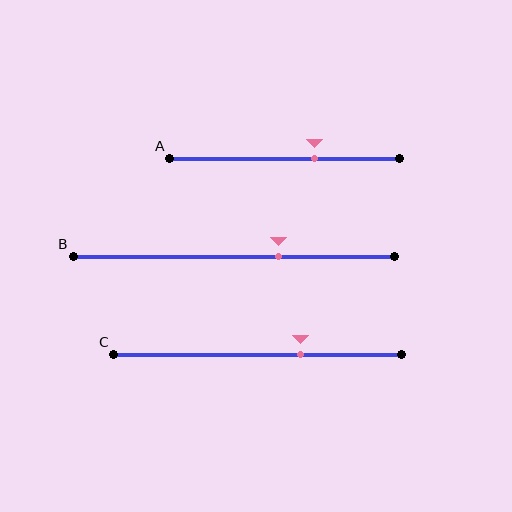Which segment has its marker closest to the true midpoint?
Segment A has its marker closest to the true midpoint.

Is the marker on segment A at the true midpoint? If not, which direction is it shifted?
No, the marker on segment A is shifted to the right by about 13% of the segment length.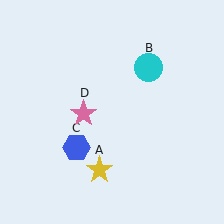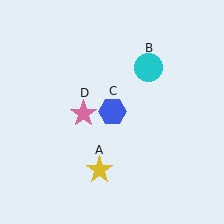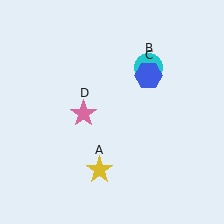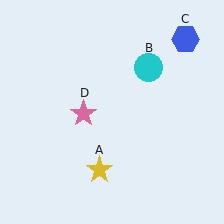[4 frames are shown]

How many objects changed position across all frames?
1 object changed position: blue hexagon (object C).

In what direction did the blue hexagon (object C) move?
The blue hexagon (object C) moved up and to the right.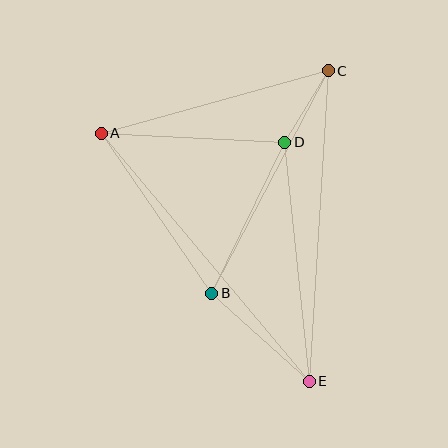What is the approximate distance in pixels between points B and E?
The distance between B and E is approximately 131 pixels.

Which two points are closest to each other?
Points C and D are closest to each other.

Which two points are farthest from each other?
Points A and E are farthest from each other.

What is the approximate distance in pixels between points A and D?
The distance between A and D is approximately 184 pixels.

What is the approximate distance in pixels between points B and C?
The distance between B and C is approximately 251 pixels.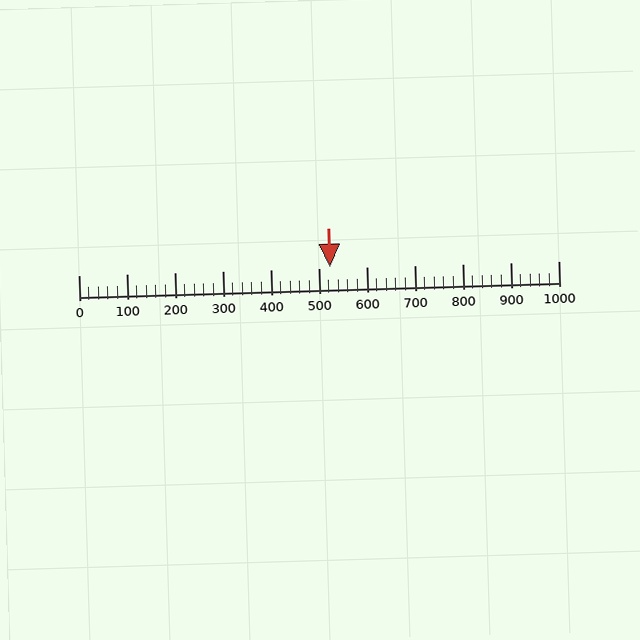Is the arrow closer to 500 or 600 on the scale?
The arrow is closer to 500.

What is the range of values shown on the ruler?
The ruler shows values from 0 to 1000.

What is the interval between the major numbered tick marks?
The major tick marks are spaced 100 units apart.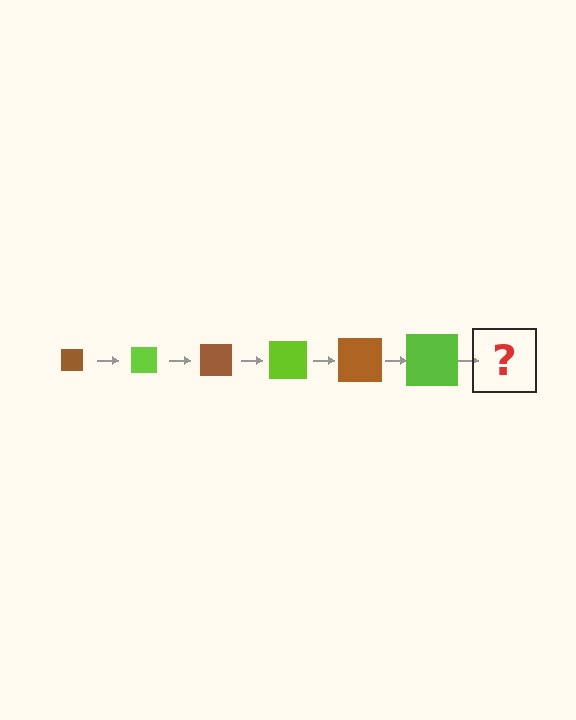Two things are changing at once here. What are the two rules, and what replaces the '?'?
The two rules are that the square grows larger each step and the color cycles through brown and lime. The '?' should be a brown square, larger than the previous one.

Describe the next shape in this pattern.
It should be a brown square, larger than the previous one.